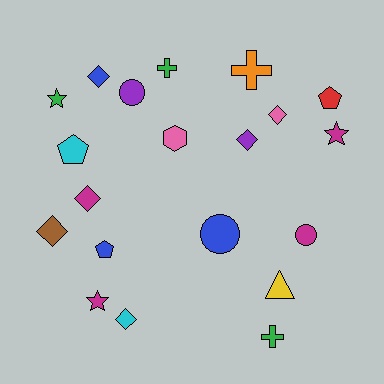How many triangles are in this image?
There is 1 triangle.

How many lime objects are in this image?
There are no lime objects.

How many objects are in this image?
There are 20 objects.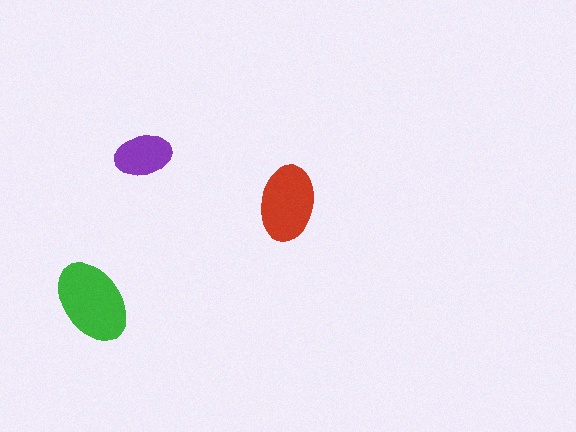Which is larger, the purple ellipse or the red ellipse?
The red one.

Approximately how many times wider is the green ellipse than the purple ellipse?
About 1.5 times wider.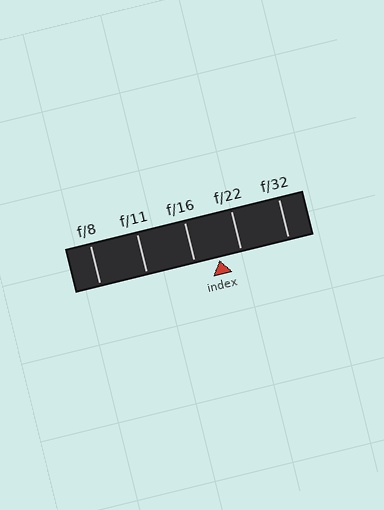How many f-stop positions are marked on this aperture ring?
There are 5 f-stop positions marked.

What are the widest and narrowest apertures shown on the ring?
The widest aperture shown is f/8 and the narrowest is f/32.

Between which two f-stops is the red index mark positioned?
The index mark is between f/16 and f/22.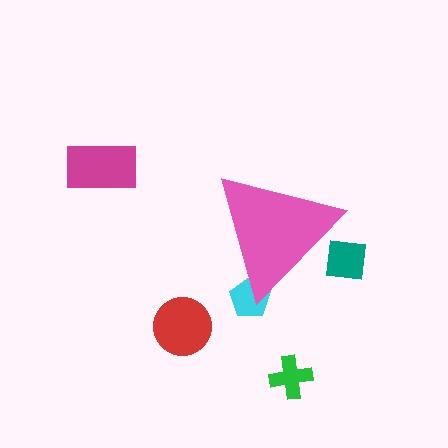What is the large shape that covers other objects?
A pink triangle.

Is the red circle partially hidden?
No, the red circle is fully visible.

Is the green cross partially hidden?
No, the green cross is fully visible.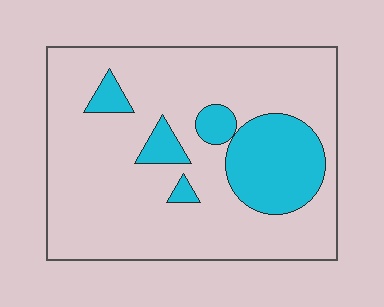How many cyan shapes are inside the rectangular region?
5.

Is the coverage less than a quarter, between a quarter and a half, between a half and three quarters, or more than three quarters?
Less than a quarter.